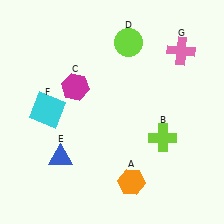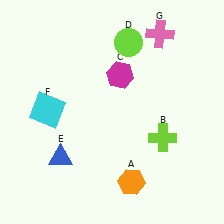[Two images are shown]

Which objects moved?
The objects that moved are: the magenta hexagon (C), the pink cross (G).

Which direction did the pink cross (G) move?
The pink cross (G) moved left.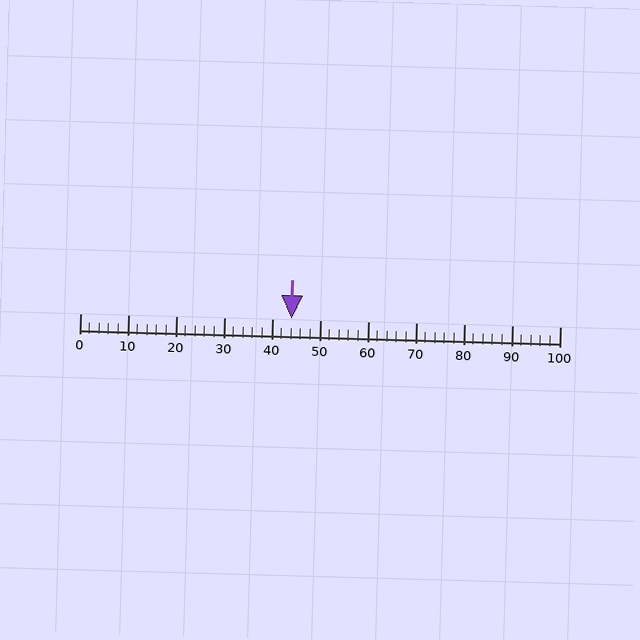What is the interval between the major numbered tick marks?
The major tick marks are spaced 10 units apart.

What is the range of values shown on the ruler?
The ruler shows values from 0 to 100.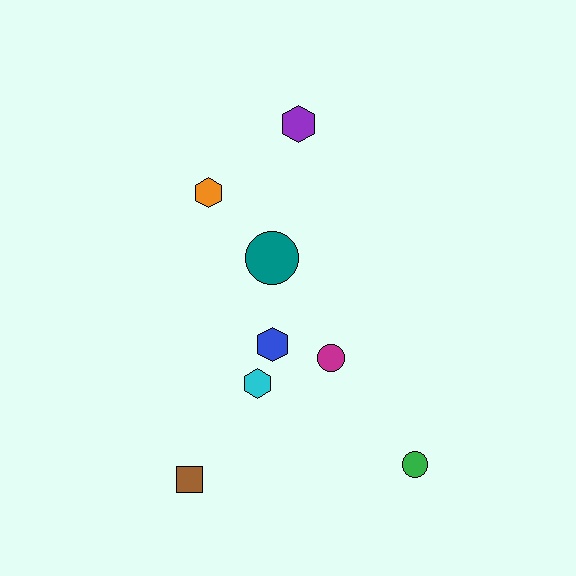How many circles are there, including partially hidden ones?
There are 3 circles.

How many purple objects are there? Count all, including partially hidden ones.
There is 1 purple object.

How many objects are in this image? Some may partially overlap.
There are 8 objects.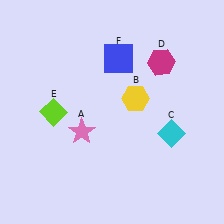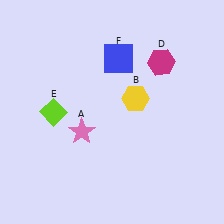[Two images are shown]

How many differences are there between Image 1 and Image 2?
There is 1 difference between the two images.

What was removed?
The cyan diamond (C) was removed in Image 2.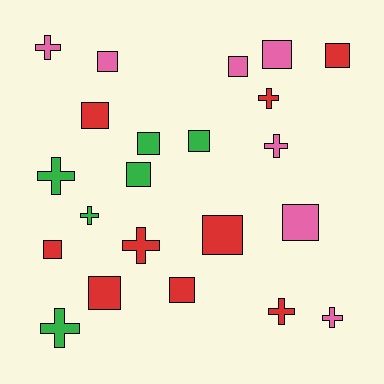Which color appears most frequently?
Red, with 9 objects.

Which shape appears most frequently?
Square, with 13 objects.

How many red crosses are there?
There are 3 red crosses.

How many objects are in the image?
There are 22 objects.